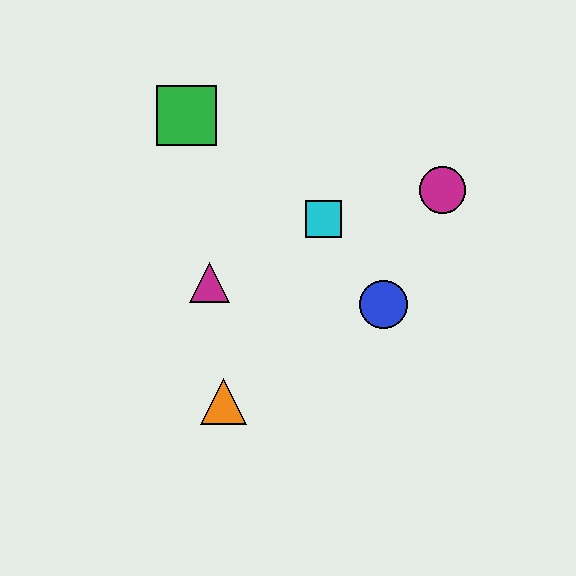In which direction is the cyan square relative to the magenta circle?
The cyan square is to the left of the magenta circle.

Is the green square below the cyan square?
No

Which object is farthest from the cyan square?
The orange triangle is farthest from the cyan square.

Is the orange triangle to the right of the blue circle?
No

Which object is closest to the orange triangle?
The magenta triangle is closest to the orange triangle.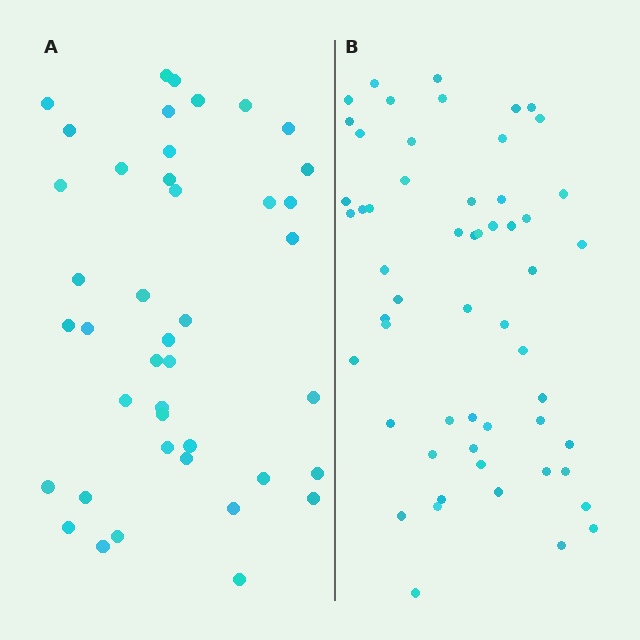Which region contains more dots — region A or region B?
Region B (the right region) has more dots.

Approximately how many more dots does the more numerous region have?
Region B has approximately 15 more dots than region A.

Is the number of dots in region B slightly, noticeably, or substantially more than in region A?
Region B has noticeably more, but not dramatically so. The ratio is roughly 1.3 to 1.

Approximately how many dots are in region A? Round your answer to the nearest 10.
About 40 dots. (The exact count is 42, which rounds to 40.)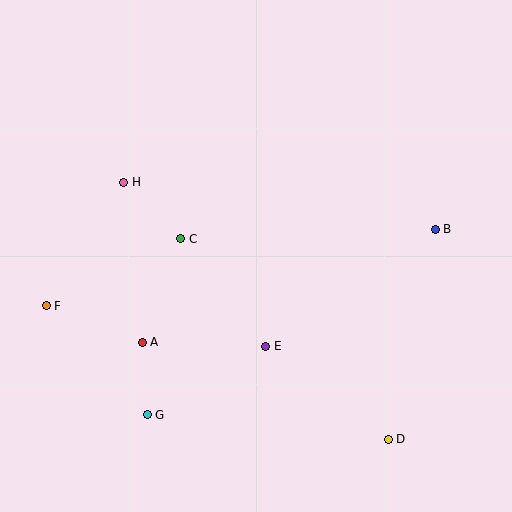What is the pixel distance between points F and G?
The distance between F and G is 148 pixels.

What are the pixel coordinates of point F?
Point F is at (46, 306).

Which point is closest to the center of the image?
Point C at (181, 239) is closest to the center.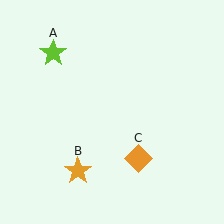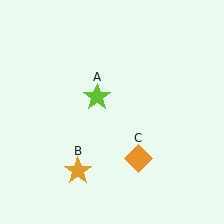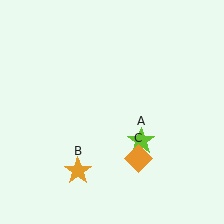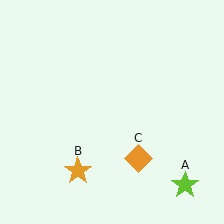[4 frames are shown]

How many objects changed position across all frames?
1 object changed position: lime star (object A).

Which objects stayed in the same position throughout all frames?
Orange star (object B) and orange diamond (object C) remained stationary.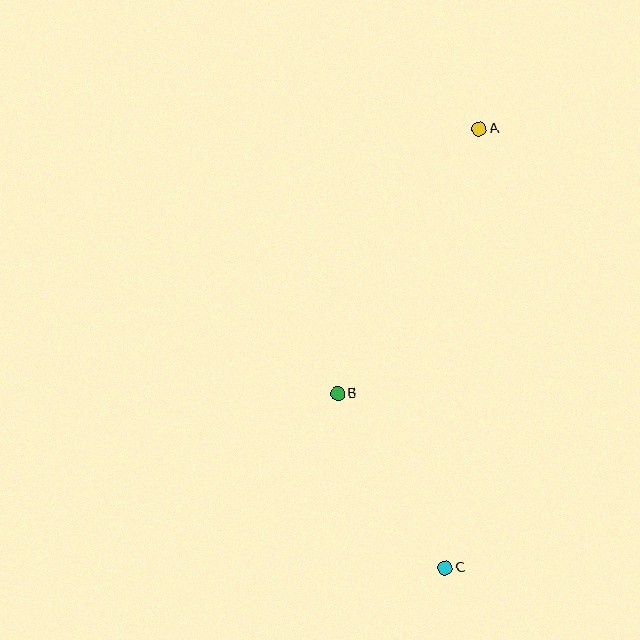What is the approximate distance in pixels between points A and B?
The distance between A and B is approximately 300 pixels.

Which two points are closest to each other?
Points B and C are closest to each other.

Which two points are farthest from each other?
Points A and C are farthest from each other.